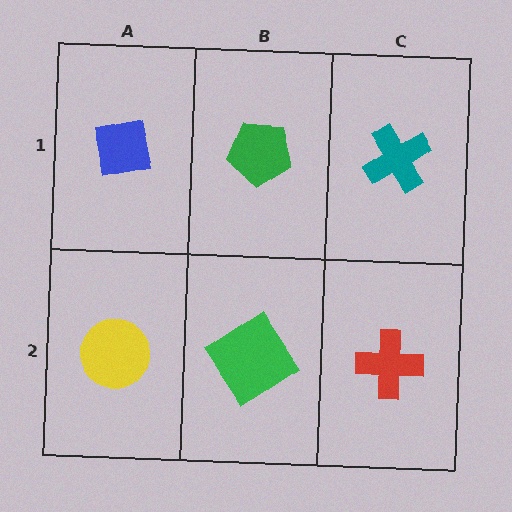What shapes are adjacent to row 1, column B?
A green diamond (row 2, column B), a blue square (row 1, column A), a teal cross (row 1, column C).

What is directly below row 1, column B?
A green diamond.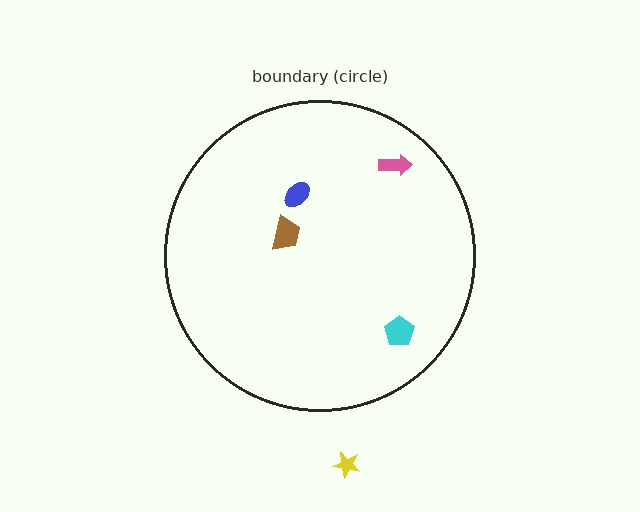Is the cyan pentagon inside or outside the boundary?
Inside.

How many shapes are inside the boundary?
4 inside, 1 outside.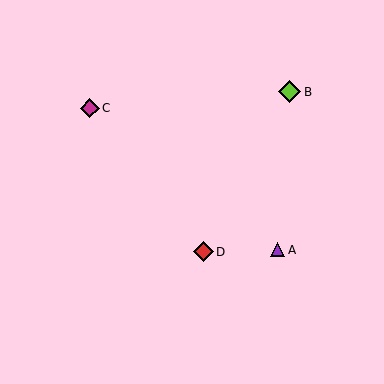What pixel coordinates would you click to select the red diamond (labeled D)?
Click at (203, 252) to select the red diamond D.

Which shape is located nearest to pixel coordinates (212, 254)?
The red diamond (labeled D) at (203, 252) is nearest to that location.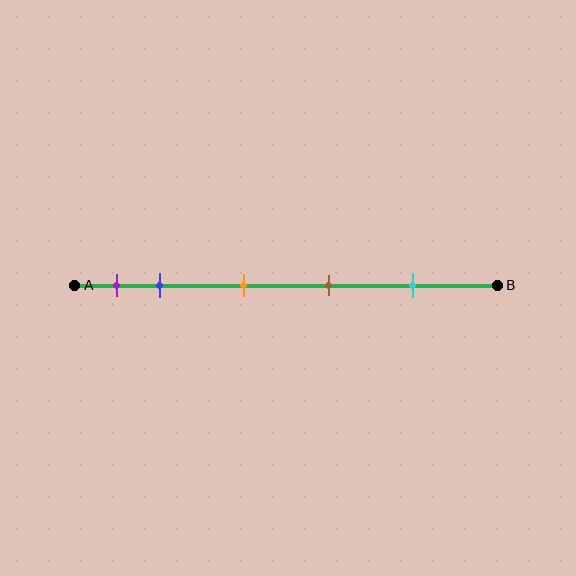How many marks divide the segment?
There are 5 marks dividing the segment.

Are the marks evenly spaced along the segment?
No, the marks are not evenly spaced.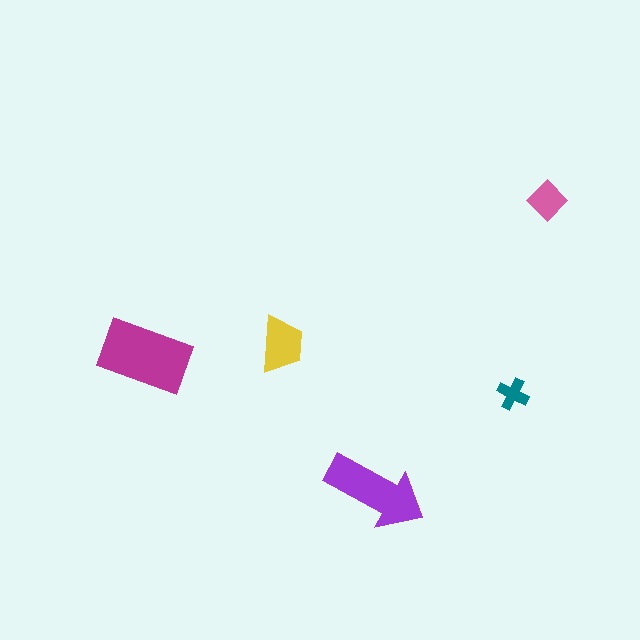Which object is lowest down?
The purple arrow is bottommost.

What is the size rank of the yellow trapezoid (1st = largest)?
3rd.